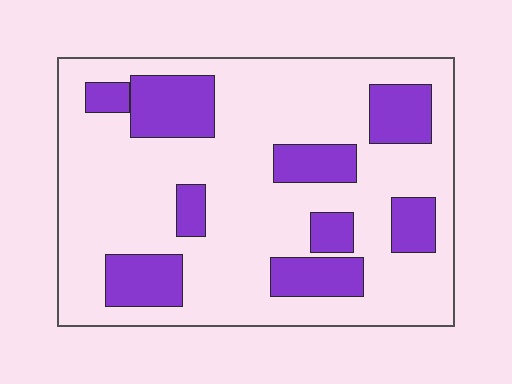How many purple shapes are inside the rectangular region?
9.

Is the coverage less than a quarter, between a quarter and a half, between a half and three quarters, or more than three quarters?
Between a quarter and a half.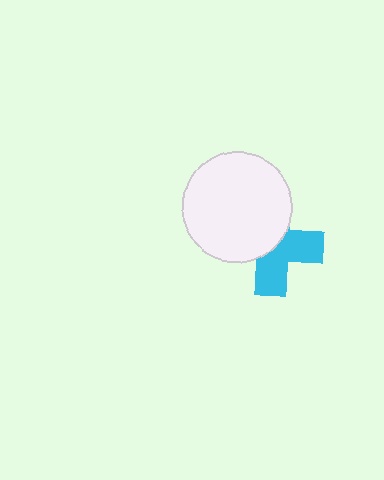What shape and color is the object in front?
The object in front is a white circle.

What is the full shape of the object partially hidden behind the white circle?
The partially hidden object is a cyan cross.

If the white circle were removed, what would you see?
You would see the complete cyan cross.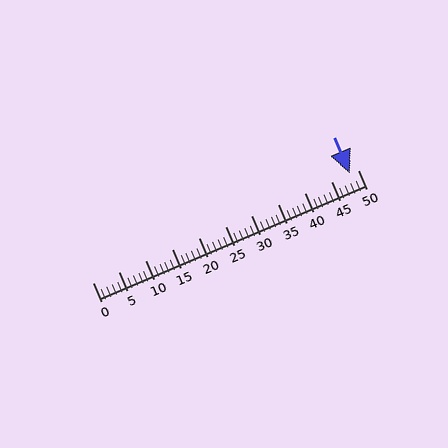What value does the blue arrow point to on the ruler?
The blue arrow points to approximately 48.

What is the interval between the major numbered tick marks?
The major tick marks are spaced 5 units apart.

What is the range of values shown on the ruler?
The ruler shows values from 0 to 50.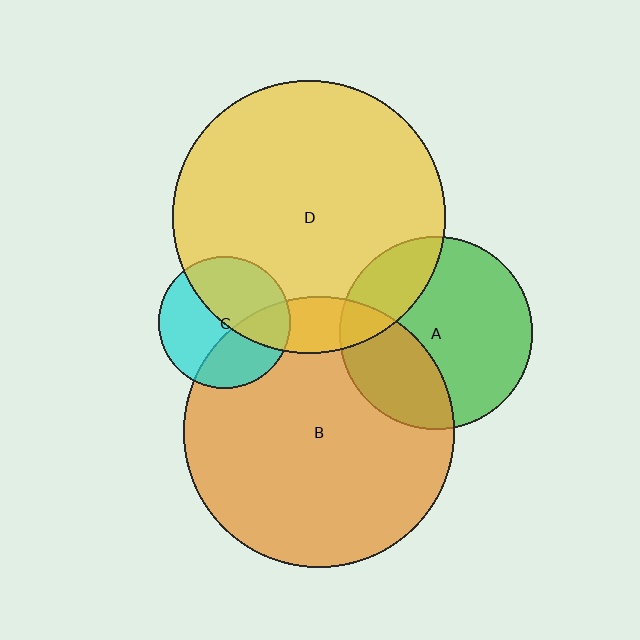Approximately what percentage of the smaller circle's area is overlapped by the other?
Approximately 10%.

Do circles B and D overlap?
Yes.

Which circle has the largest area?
Circle D (yellow).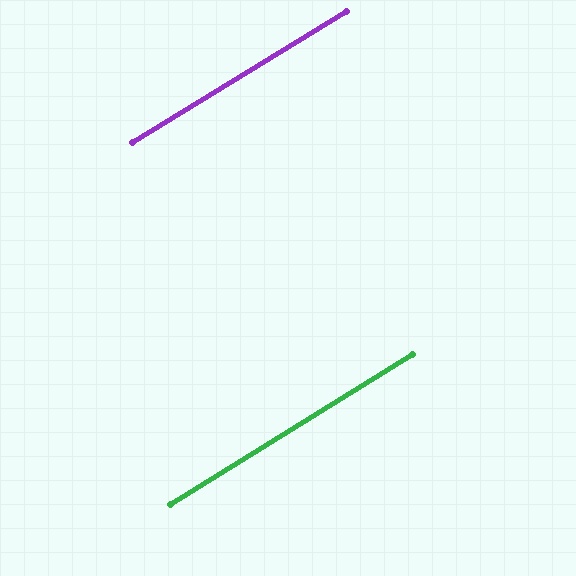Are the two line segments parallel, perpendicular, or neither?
Parallel — their directions differ by only 0.4°.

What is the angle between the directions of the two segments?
Approximately 0 degrees.